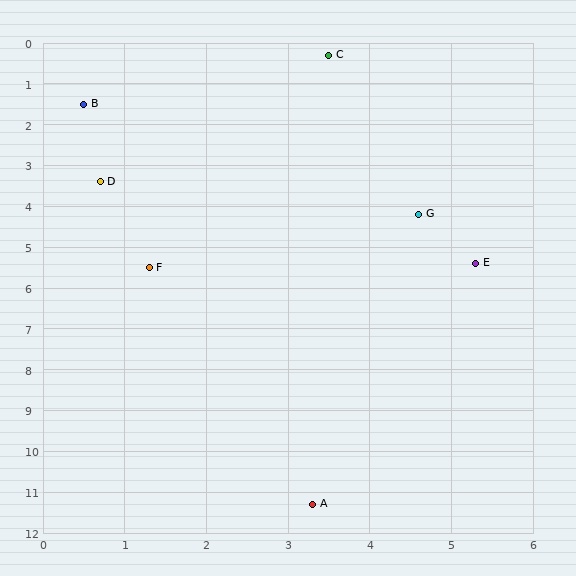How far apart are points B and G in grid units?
Points B and G are about 4.9 grid units apart.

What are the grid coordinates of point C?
Point C is at approximately (3.5, 0.3).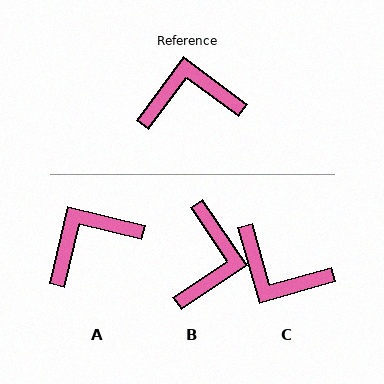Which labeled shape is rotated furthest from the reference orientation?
C, about 142 degrees away.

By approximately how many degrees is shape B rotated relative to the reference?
Approximately 110 degrees clockwise.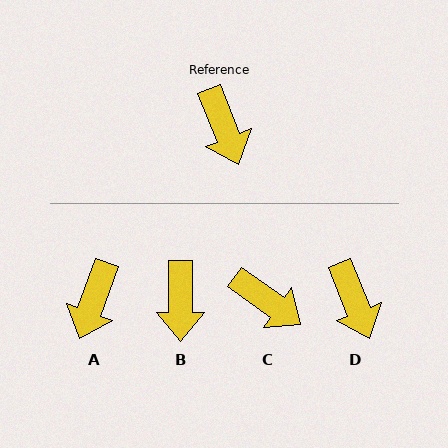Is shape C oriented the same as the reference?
No, it is off by about 33 degrees.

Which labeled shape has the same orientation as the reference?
D.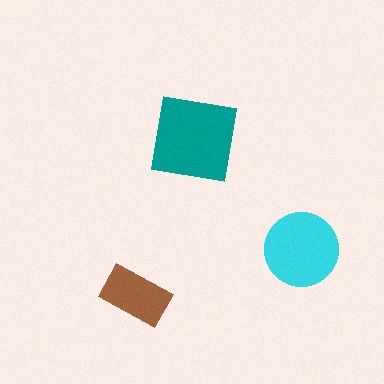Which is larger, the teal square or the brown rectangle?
The teal square.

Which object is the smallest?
The brown rectangle.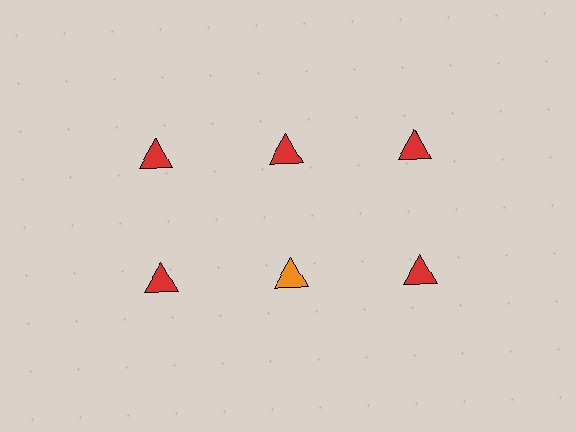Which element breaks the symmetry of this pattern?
The orange triangle in the second row, second from left column breaks the symmetry. All other shapes are red triangles.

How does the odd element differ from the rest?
It has a different color: orange instead of red.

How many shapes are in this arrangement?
There are 6 shapes arranged in a grid pattern.